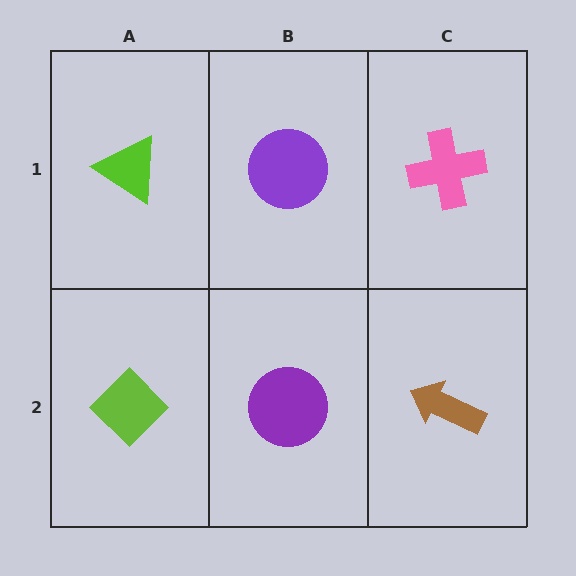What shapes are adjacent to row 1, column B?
A purple circle (row 2, column B), a lime triangle (row 1, column A), a pink cross (row 1, column C).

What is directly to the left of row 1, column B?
A lime triangle.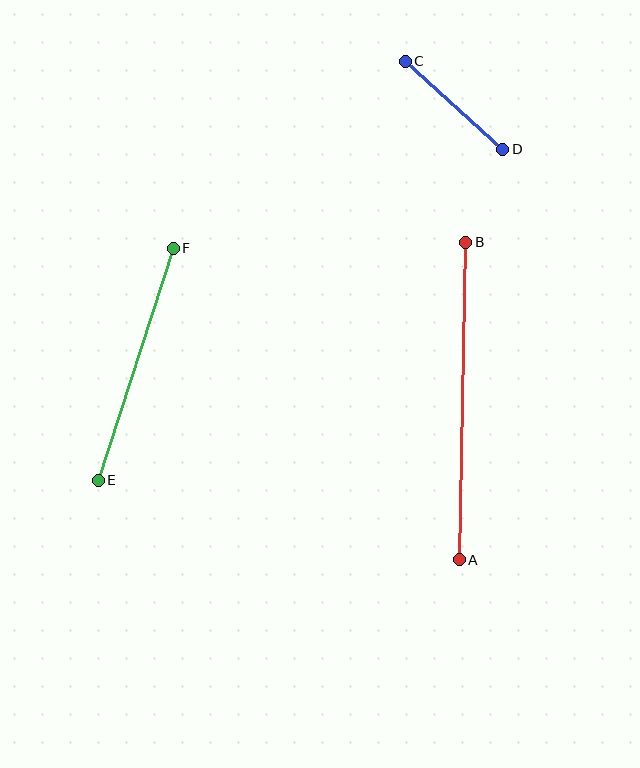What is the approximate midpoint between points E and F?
The midpoint is at approximately (136, 364) pixels.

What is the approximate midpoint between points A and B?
The midpoint is at approximately (462, 401) pixels.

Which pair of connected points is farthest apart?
Points A and B are farthest apart.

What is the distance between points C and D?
The distance is approximately 131 pixels.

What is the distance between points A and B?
The distance is approximately 318 pixels.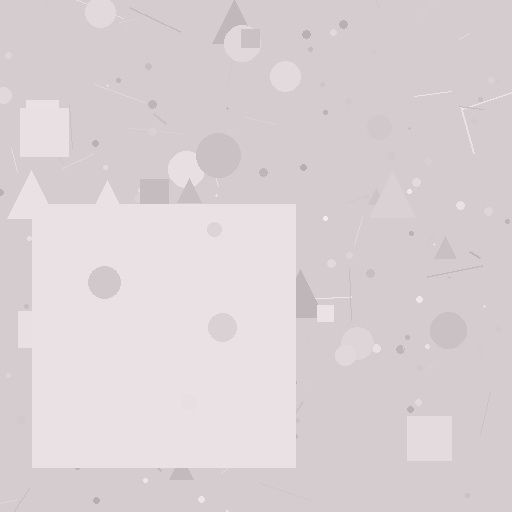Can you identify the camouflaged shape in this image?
The camouflaged shape is a square.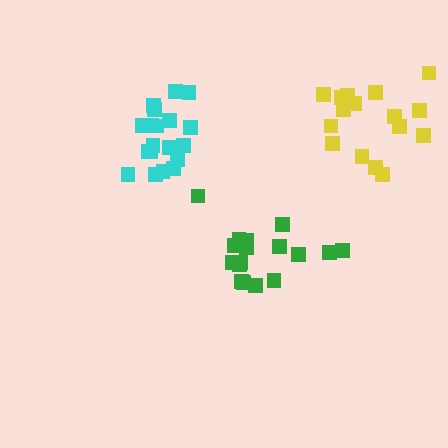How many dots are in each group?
Group 1: 16 dots, Group 2: 19 dots, Group 3: 17 dots (52 total).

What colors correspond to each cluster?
The clusters are colored: yellow, cyan, green.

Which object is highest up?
The yellow cluster is topmost.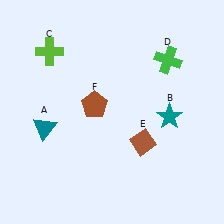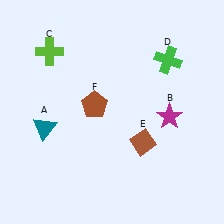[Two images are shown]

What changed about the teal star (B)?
In Image 1, B is teal. In Image 2, it changed to magenta.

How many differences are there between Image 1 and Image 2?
There is 1 difference between the two images.